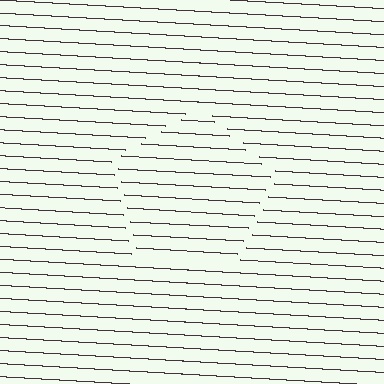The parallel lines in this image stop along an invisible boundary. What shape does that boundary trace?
An illusory pentagon. The interior of the shape contains the same grating, shifted by half a period — the contour is defined by the phase discontinuity where line-ends from the inner and outer gratings abut.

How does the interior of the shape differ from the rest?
The interior of the shape contains the same grating, shifted by half a period — the contour is defined by the phase discontinuity where line-ends from the inner and outer gratings abut.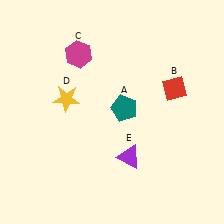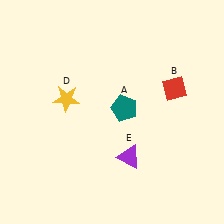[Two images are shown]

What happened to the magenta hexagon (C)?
The magenta hexagon (C) was removed in Image 2. It was in the top-left area of Image 1.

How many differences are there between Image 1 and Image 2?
There is 1 difference between the two images.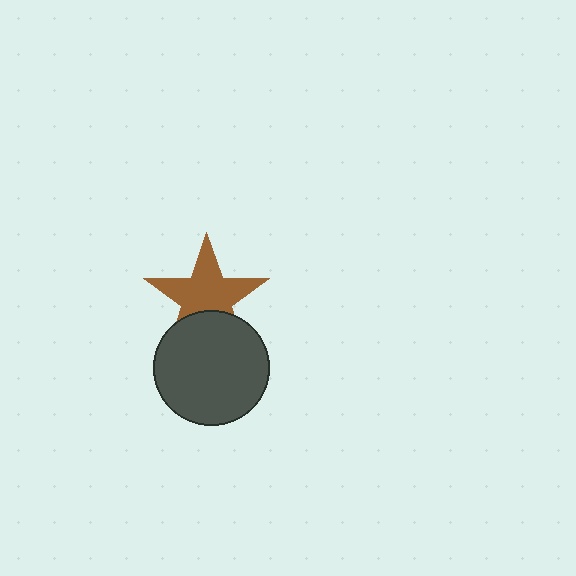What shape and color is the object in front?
The object in front is a dark gray circle.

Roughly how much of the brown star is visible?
Most of it is visible (roughly 70%).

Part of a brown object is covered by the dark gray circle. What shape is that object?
It is a star.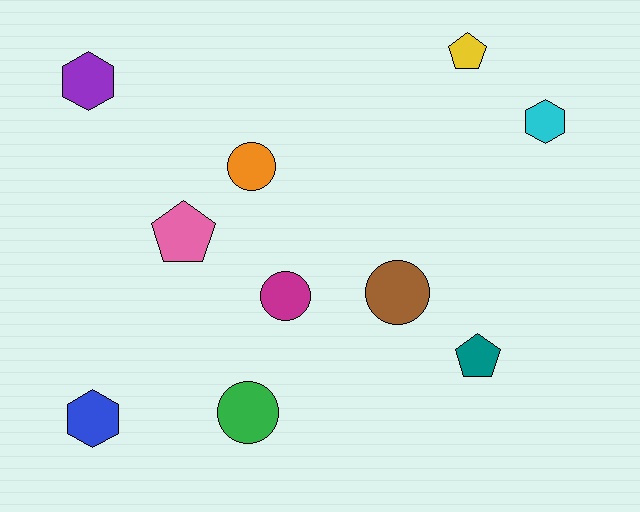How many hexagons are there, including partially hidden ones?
There are 3 hexagons.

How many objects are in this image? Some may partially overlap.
There are 10 objects.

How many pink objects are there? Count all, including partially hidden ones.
There is 1 pink object.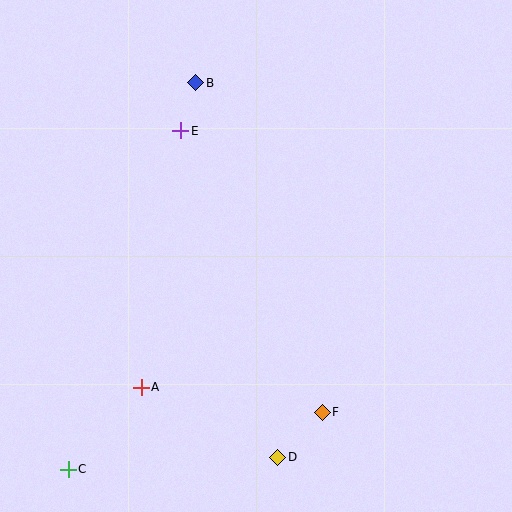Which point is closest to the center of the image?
Point E at (181, 131) is closest to the center.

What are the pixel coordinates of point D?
Point D is at (278, 457).